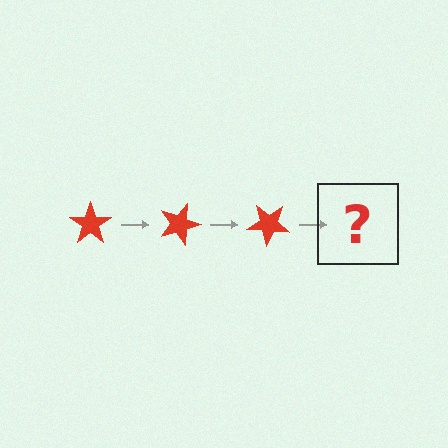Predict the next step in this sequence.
The next step is a red star rotated 60 degrees.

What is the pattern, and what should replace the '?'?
The pattern is that the star rotates 20 degrees each step. The '?' should be a red star rotated 60 degrees.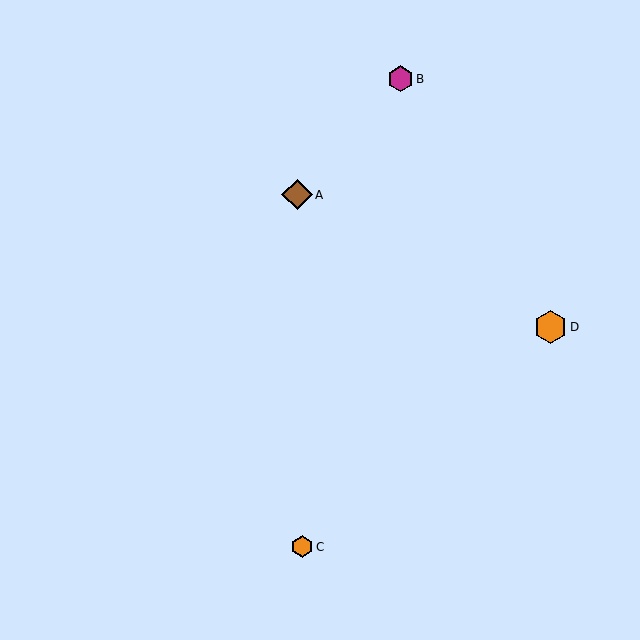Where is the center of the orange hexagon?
The center of the orange hexagon is at (302, 547).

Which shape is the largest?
The orange hexagon (labeled D) is the largest.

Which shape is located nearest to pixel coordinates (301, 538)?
The orange hexagon (labeled C) at (302, 547) is nearest to that location.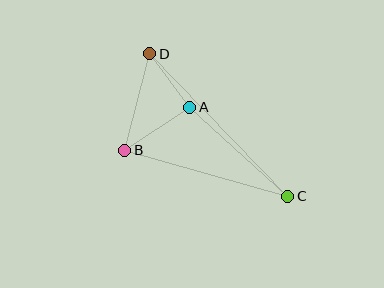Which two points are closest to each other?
Points A and D are closest to each other.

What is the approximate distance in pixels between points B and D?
The distance between B and D is approximately 100 pixels.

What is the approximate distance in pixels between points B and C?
The distance between B and C is approximately 169 pixels.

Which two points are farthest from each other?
Points C and D are farthest from each other.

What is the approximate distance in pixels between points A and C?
The distance between A and C is approximately 132 pixels.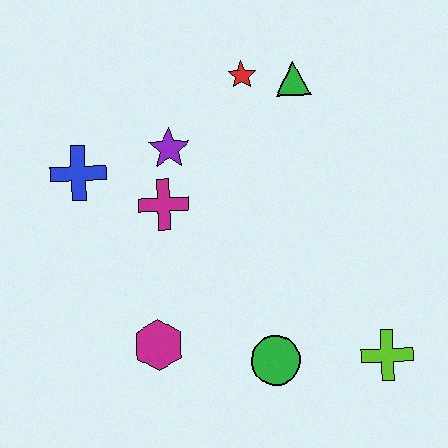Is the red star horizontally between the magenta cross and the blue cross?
No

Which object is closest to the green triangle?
The red star is closest to the green triangle.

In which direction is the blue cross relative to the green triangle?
The blue cross is to the left of the green triangle.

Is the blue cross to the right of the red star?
No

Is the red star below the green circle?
No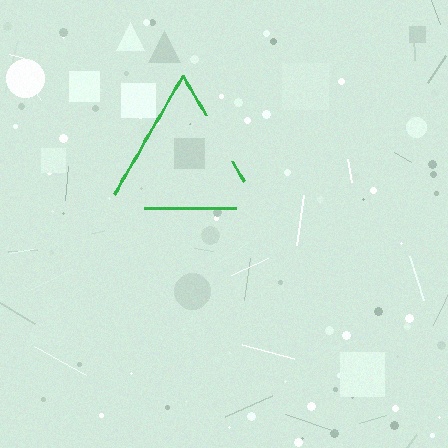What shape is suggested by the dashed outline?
The dashed outline suggests a triangle.